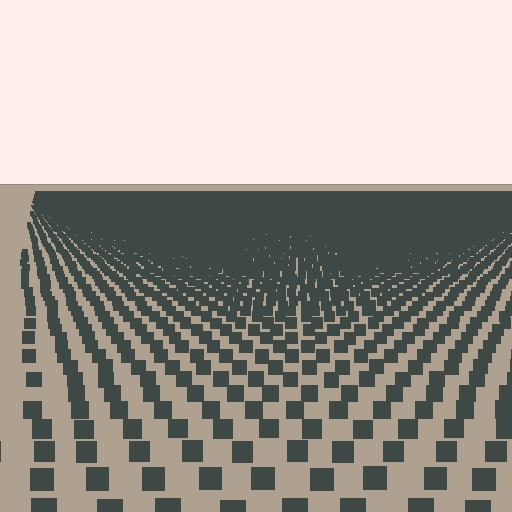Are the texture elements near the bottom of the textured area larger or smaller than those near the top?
Larger. Near the bottom, elements are closer to the viewer and appear at a bigger on-screen size.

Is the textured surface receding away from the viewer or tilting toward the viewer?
The surface is receding away from the viewer. Texture elements get smaller and denser toward the top.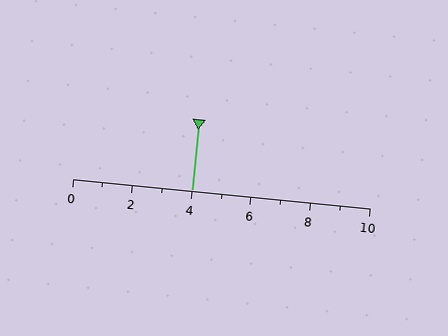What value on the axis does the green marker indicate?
The marker indicates approximately 4.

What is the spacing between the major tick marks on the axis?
The major ticks are spaced 2 apart.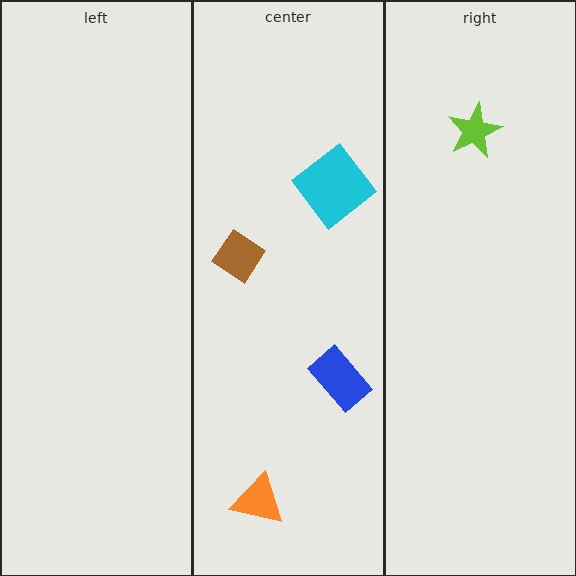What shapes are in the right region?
The lime star.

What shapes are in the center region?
The orange triangle, the cyan diamond, the brown diamond, the blue rectangle.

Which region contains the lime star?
The right region.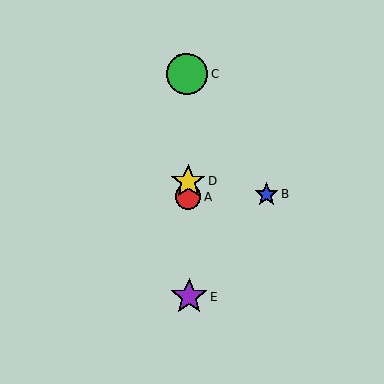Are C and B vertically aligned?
No, C is at x≈187 and B is at x≈266.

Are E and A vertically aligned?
Yes, both are at x≈189.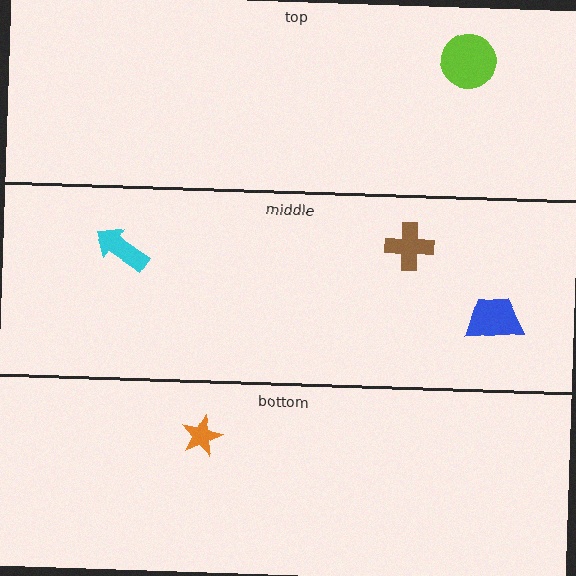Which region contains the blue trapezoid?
The middle region.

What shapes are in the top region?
The lime circle.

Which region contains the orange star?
The bottom region.